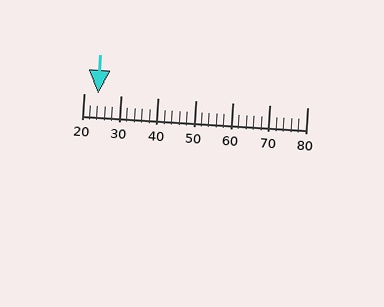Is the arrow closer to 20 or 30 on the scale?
The arrow is closer to 20.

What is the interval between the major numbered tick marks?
The major tick marks are spaced 10 units apart.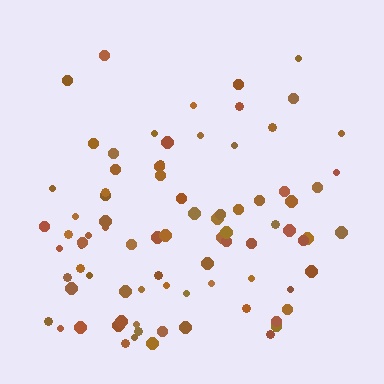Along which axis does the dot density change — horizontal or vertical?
Vertical.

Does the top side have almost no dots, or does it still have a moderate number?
Still a moderate number, just noticeably fewer than the bottom.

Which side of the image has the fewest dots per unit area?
The top.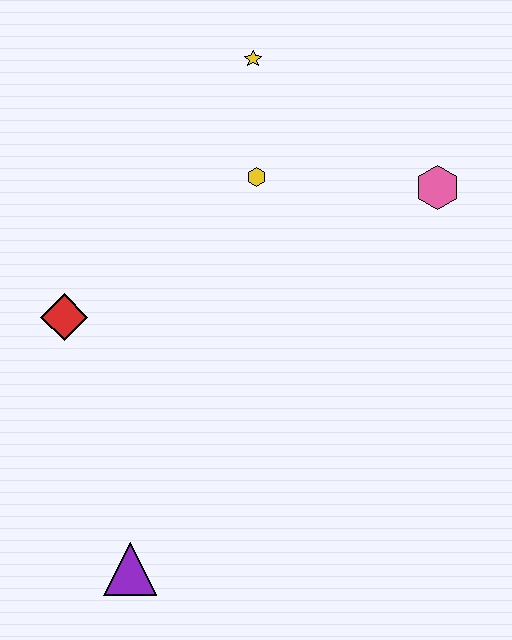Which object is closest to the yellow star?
The yellow hexagon is closest to the yellow star.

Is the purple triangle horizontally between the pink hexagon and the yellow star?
No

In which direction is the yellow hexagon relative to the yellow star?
The yellow hexagon is below the yellow star.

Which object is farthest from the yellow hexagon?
The purple triangle is farthest from the yellow hexagon.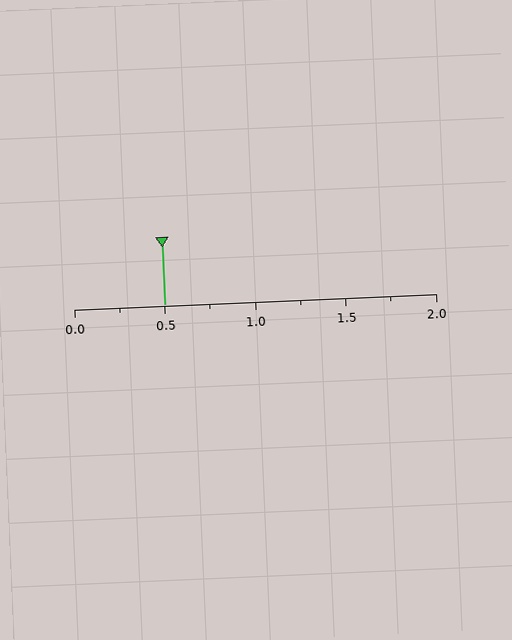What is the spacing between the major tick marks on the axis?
The major ticks are spaced 0.5 apart.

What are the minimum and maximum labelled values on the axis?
The axis runs from 0.0 to 2.0.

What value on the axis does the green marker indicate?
The marker indicates approximately 0.5.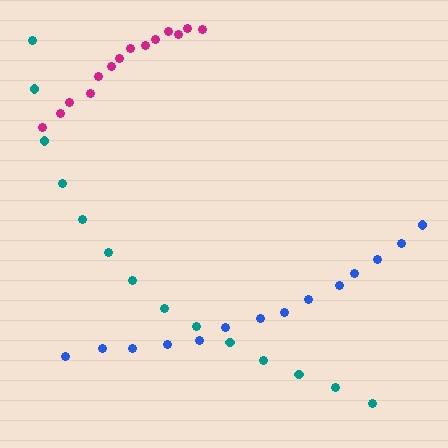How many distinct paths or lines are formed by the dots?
There are 3 distinct paths.